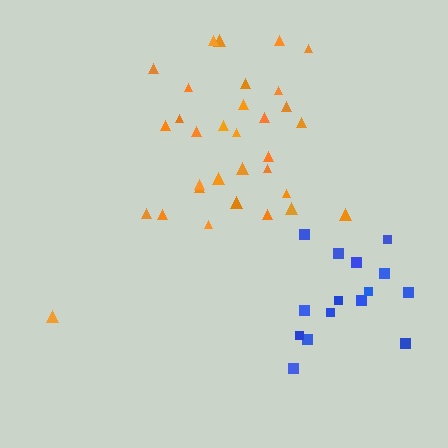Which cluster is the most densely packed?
Orange.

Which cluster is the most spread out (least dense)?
Blue.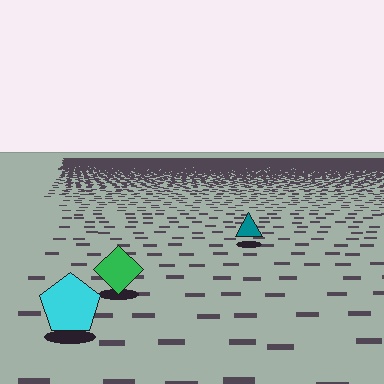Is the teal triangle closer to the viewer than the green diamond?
No. The green diamond is closer — you can tell from the texture gradient: the ground texture is coarser near it.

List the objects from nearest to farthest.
From nearest to farthest: the cyan pentagon, the green diamond, the teal triangle.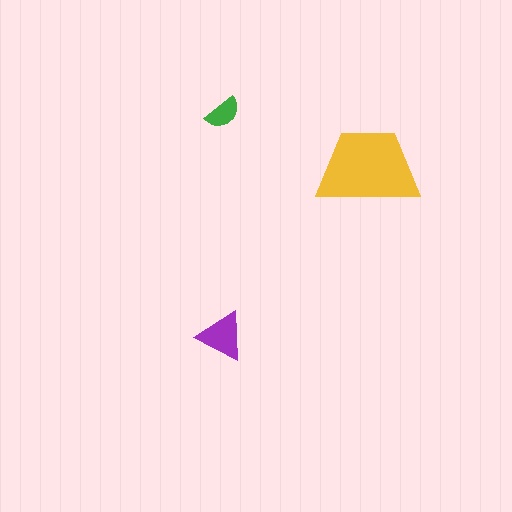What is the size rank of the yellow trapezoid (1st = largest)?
1st.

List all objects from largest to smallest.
The yellow trapezoid, the purple triangle, the green semicircle.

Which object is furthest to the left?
The purple triangle is leftmost.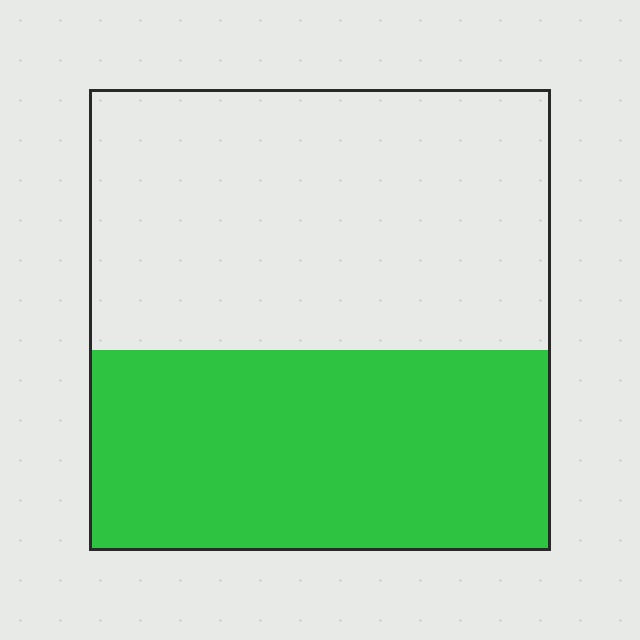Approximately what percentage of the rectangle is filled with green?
Approximately 45%.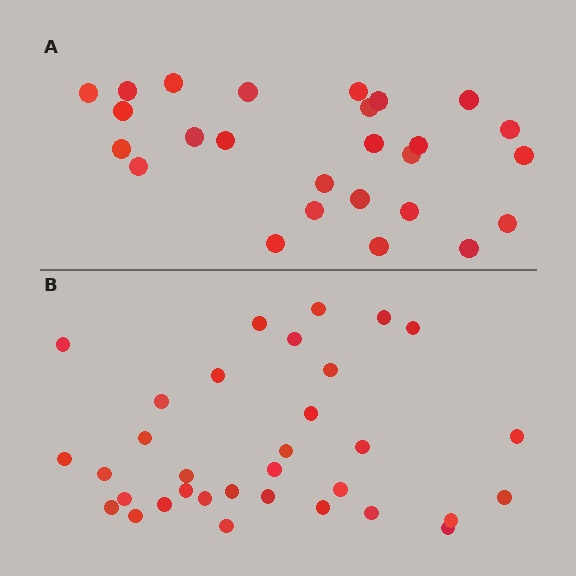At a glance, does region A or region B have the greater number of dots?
Region B (the bottom region) has more dots.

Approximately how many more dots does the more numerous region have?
Region B has roughly 8 or so more dots than region A.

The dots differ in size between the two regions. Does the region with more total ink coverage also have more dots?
No. Region A has more total ink coverage because its dots are larger, but region B actually contains more individual dots. Total area can be misleading — the number of items is what matters here.